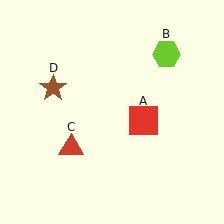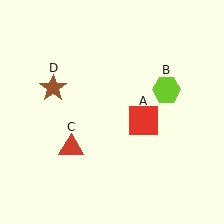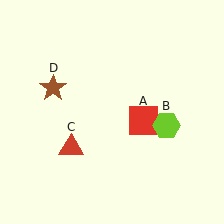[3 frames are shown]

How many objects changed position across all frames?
1 object changed position: lime hexagon (object B).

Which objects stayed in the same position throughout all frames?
Red square (object A) and red triangle (object C) and brown star (object D) remained stationary.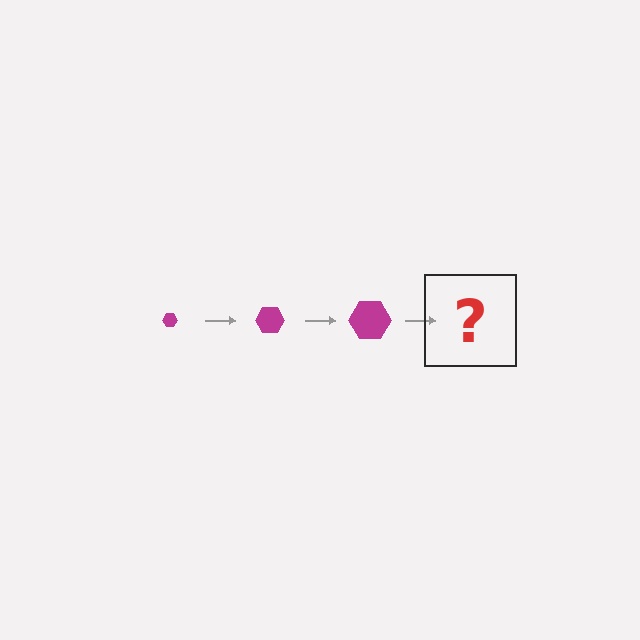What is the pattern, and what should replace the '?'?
The pattern is that the hexagon gets progressively larger each step. The '?' should be a magenta hexagon, larger than the previous one.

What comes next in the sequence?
The next element should be a magenta hexagon, larger than the previous one.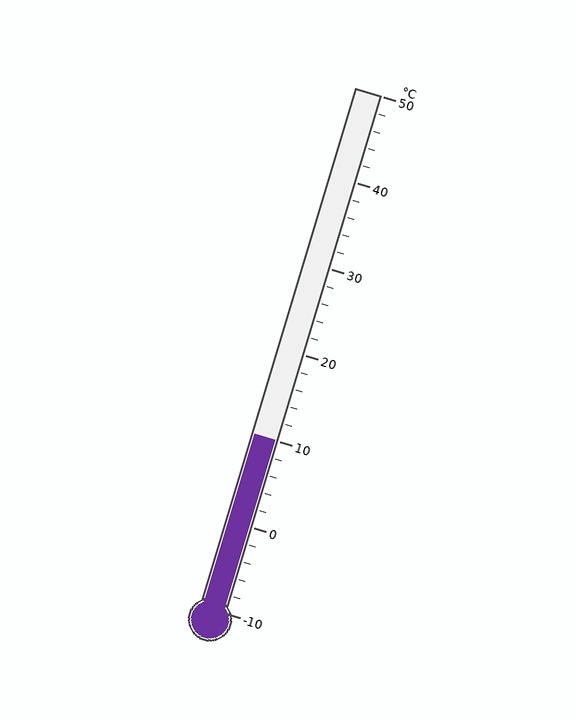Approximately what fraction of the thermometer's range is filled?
The thermometer is filled to approximately 35% of its range.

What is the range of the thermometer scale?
The thermometer scale ranges from -10°C to 50°C.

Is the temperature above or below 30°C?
The temperature is below 30°C.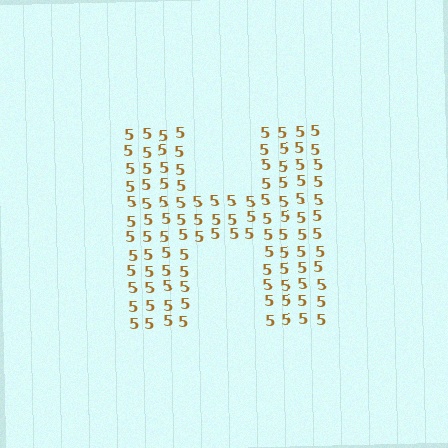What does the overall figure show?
The overall figure shows the letter H.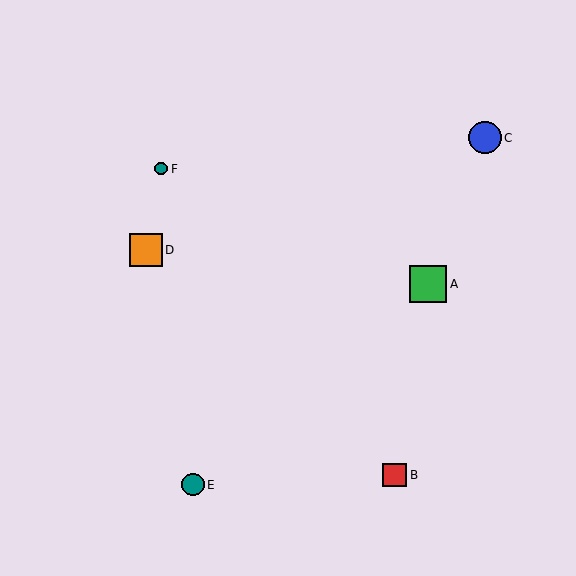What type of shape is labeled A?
Shape A is a green square.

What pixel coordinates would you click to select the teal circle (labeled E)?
Click at (193, 485) to select the teal circle E.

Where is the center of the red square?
The center of the red square is at (395, 475).